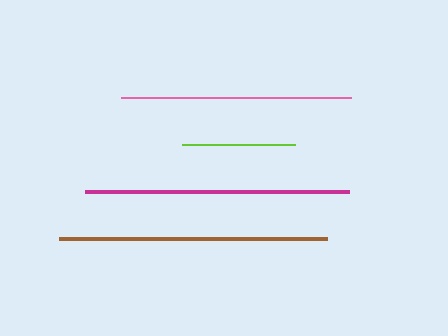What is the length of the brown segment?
The brown segment is approximately 269 pixels long.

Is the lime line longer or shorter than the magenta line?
The magenta line is longer than the lime line.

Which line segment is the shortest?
The lime line is the shortest at approximately 113 pixels.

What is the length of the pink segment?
The pink segment is approximately 230 pixels long.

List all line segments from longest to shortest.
From longest to shortest: brown, magenta, pink, lime.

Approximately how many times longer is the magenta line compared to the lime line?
The magenta line is approximately 2.3 times the length of the lime line.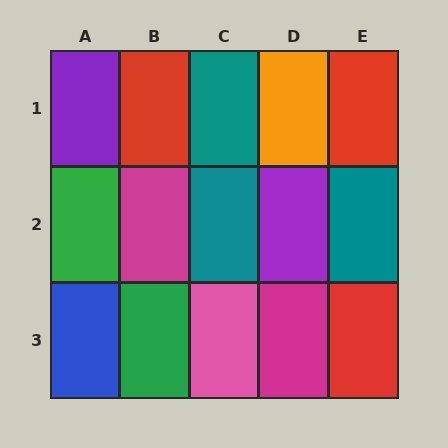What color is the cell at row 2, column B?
Magenta.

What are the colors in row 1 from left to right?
Purple, red, teal, orange, red.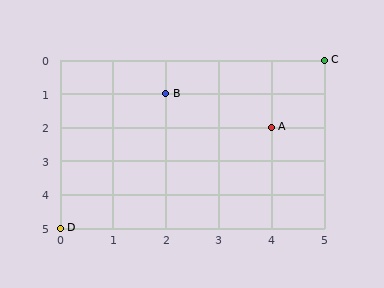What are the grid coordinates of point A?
Point A is at grid coordinates (4, 2).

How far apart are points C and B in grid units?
Points C and B are 3 columns and 1 row apart (about 3.2 grid units diagonally).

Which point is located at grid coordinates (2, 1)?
Point B is at (2, 1).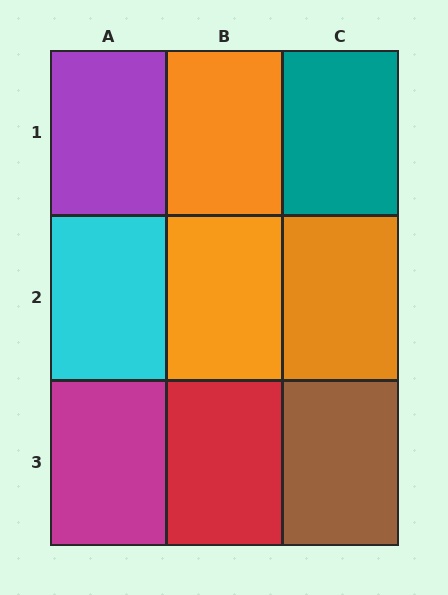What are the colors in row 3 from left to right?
Magenta, red, brown.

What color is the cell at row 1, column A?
Purple.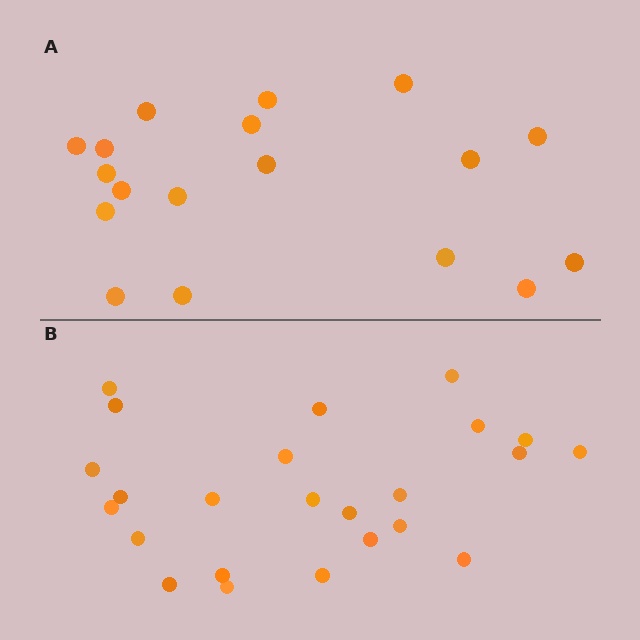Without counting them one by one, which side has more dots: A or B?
Region B (the bottom region) has more dots.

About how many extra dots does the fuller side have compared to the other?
Region B has about 6 more dots than region A.